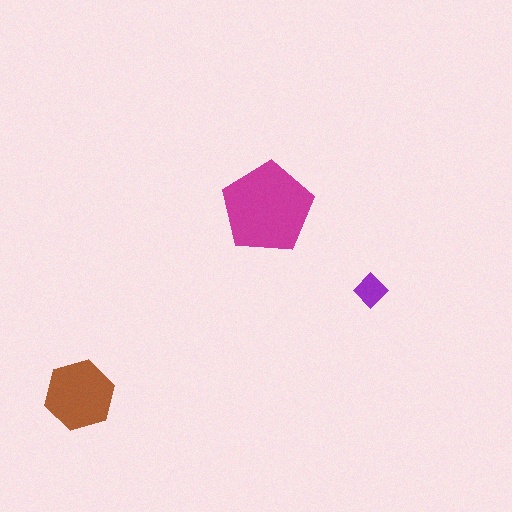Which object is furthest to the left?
The brown hexagon is leftmost.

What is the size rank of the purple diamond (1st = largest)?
3rd.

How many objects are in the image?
There are 3 objects in the image.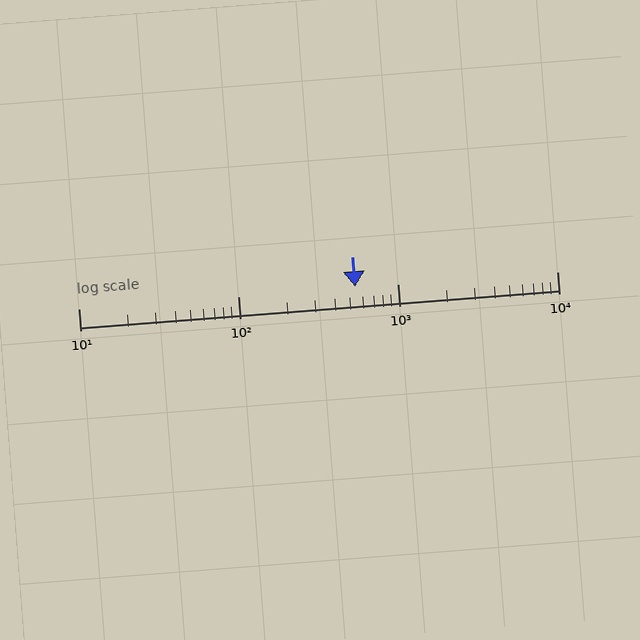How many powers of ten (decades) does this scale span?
The scale spans 3 decades, from 10 to 10000.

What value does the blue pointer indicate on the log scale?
The pointer indicates approximately 540.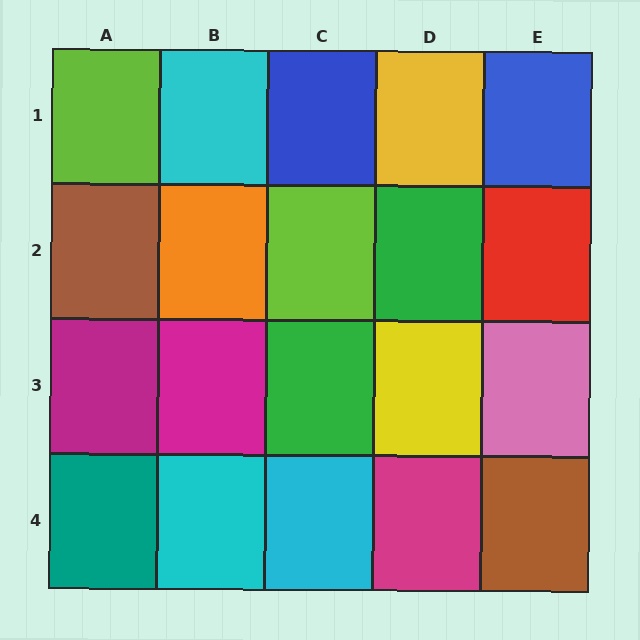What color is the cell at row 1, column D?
Yellow.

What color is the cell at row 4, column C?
Cyan.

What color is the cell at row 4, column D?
Magenta.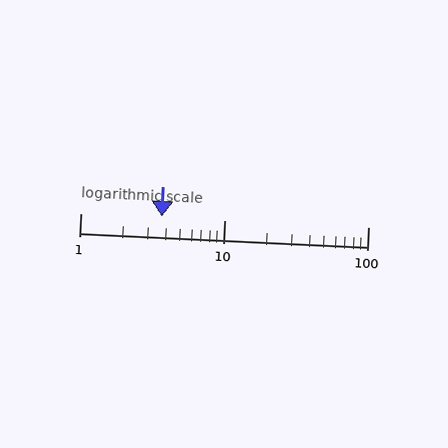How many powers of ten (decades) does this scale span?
The scale spans 2 decades, from 1 to 100.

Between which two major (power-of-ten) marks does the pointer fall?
The pointer is between 1 and 10.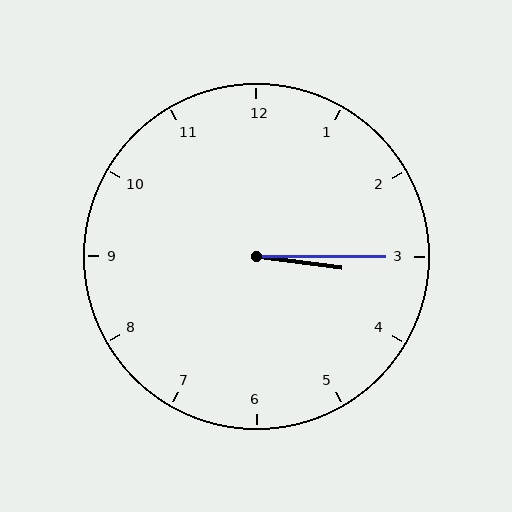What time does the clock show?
3:15.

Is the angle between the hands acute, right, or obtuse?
It is acute.